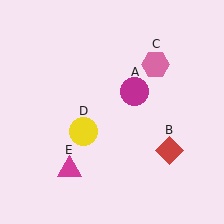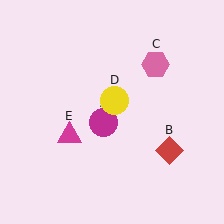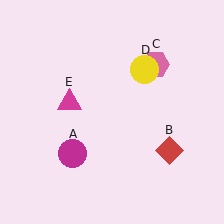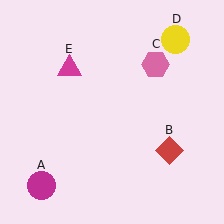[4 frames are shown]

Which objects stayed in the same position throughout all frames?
Red diamond (object B) and pink hexagon (object C) remained stationary.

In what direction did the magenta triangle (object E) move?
The magenta triangle (object E) moved up.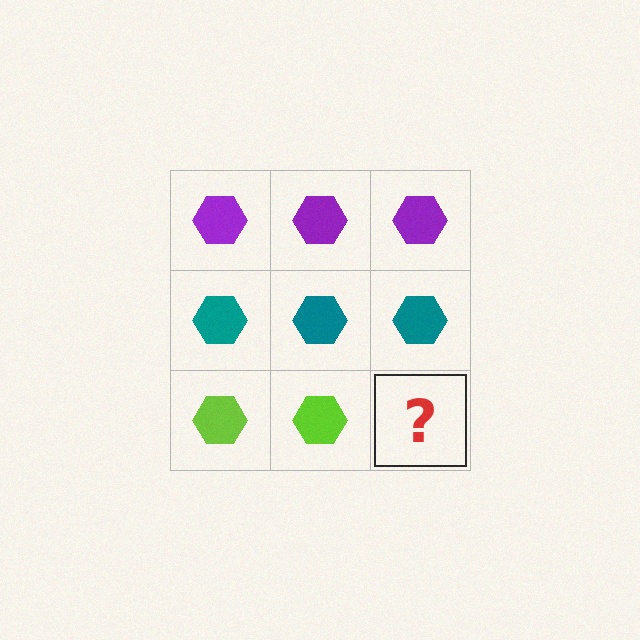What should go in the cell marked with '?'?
The missing cell should contain a lime hexagon.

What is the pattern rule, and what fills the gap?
The rule is that each row has a consistent color. The gap should be filled with a lime hexagon.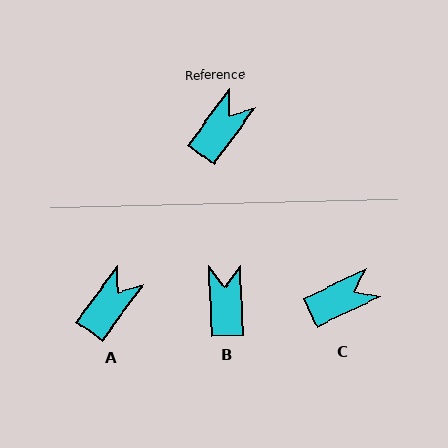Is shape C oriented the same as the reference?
No, it is off by about 28 degrees.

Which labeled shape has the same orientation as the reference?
A.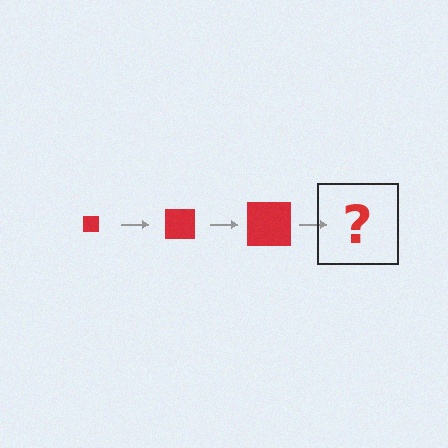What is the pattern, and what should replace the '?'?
The pattern is that the square gets progressively larger each step. The '?' should be a red square, larger than the previous one.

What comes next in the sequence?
The next element should be a red square, larger than the previous one.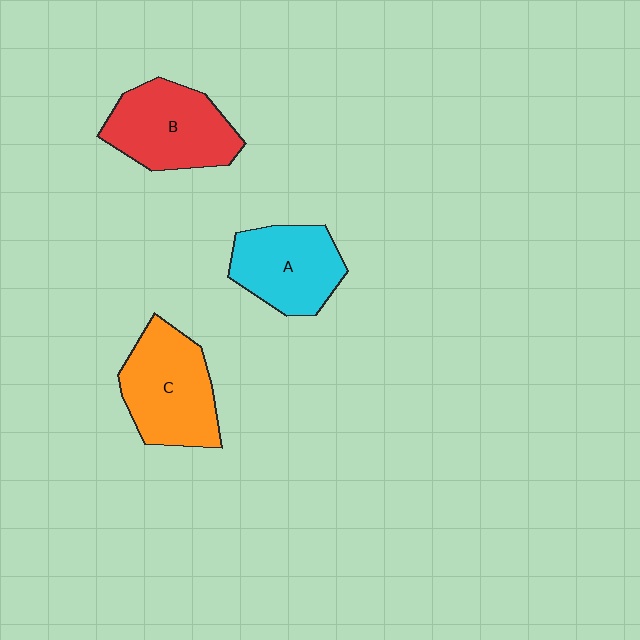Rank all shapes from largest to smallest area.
From largest to smallest: C (orange), B (red), A (cyan).